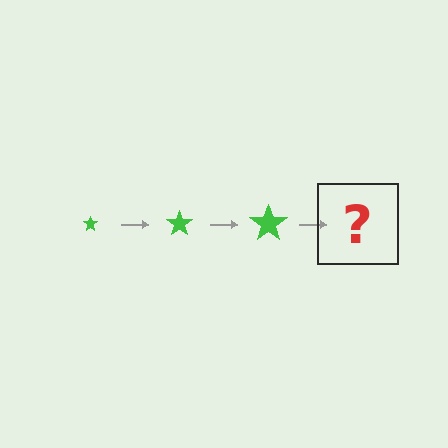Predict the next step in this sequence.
The next step is a green star, larger than the previous one.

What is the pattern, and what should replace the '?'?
The pattern is that the star gets progressively larger each step. The '?' should be a green star, larger than the previous one.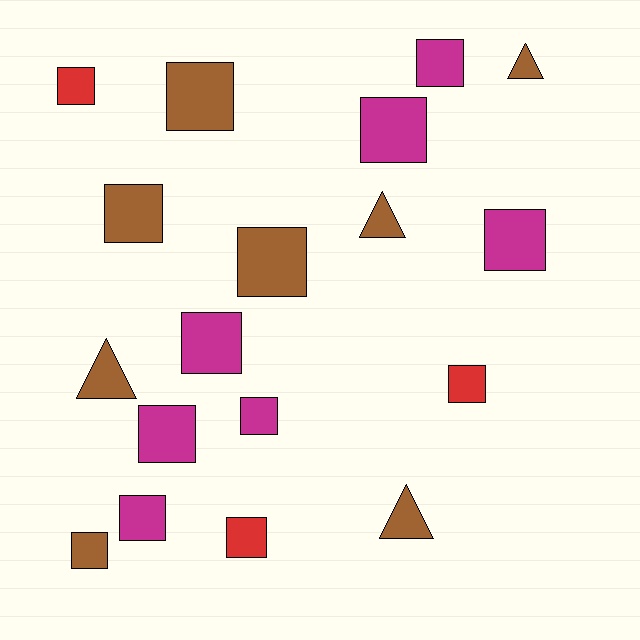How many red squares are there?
There are 3 red squares.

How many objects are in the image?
There are 18 objects.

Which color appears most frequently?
Brown, with 8 objects.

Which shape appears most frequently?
Square, with 14 objects.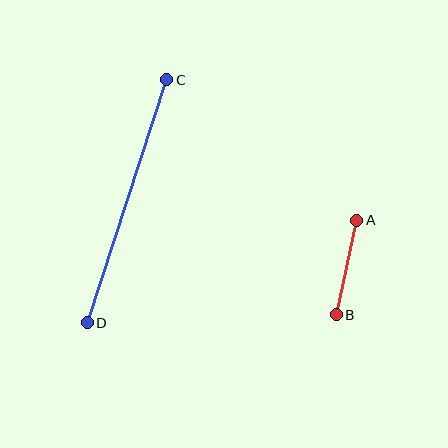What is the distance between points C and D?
The distance is approximately 256 pixels.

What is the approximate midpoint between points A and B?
The midpoint is at approximately (347, 267) pixels.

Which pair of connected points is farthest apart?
Points C and D are farthest apart.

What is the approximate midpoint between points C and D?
The midpoint is at approximately (127, 201) pixels.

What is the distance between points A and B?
The distance is approximately 97 pixels.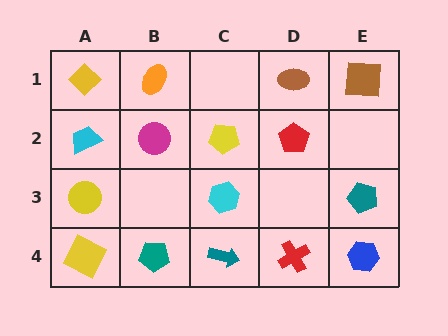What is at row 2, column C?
A yellow pentagon.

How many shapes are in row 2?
4 shapes.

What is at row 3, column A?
A yellow circle.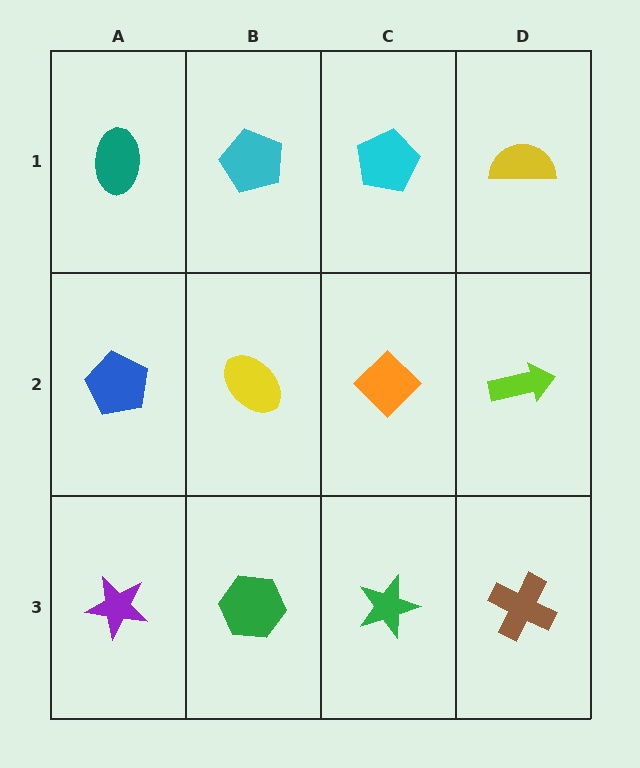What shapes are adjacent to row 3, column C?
An orange diamond (row 2, column C), a green hexagon (row 3, column B), a brown cross (row 3, column D).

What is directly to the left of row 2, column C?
A yellow ellipse.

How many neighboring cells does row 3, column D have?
2.